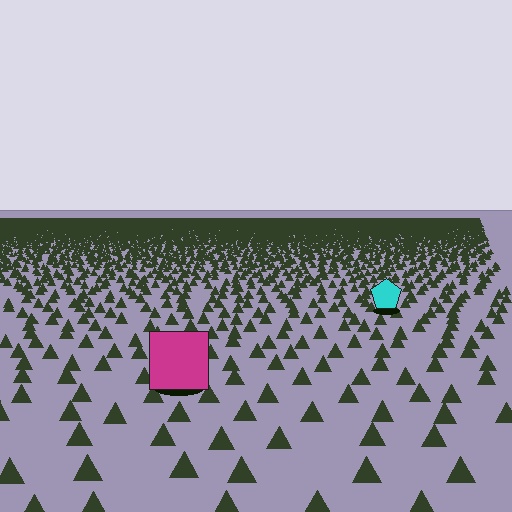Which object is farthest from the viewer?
The cyan pentagon is farthest from the viewer. It appears smaller and the ground texture around it is denser.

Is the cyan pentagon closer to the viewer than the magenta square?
No. The magenta square is closer — you can tell from the texture gradient: the ground texture is coarser near it.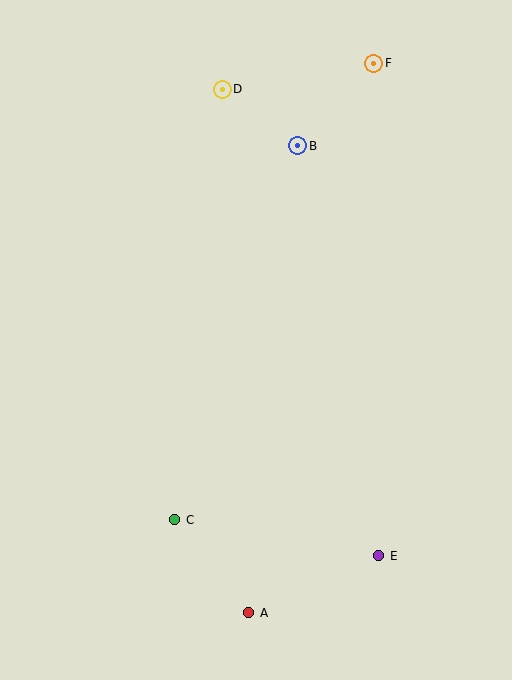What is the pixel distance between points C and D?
The distance between C and D is 433 pixels.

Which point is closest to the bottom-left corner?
Point C is closest to the bottom-left corner.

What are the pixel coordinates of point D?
Point D is at (222, 89).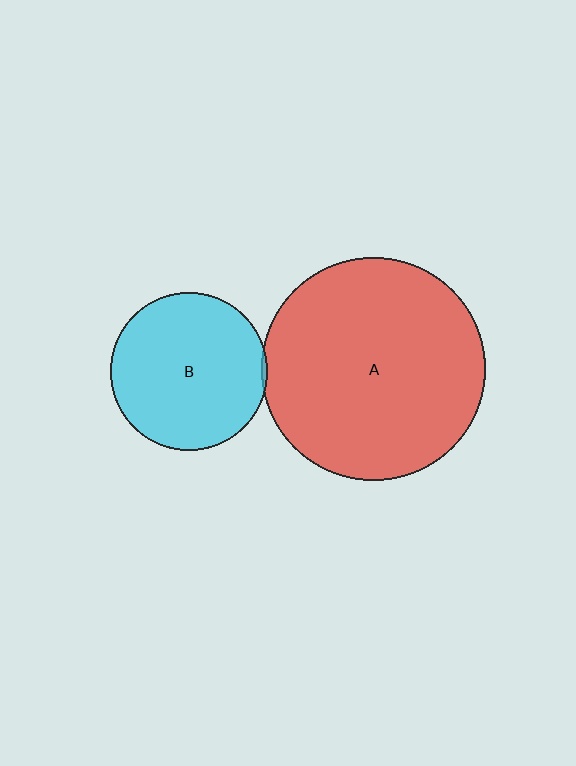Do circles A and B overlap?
Yes.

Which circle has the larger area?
Circle A (red).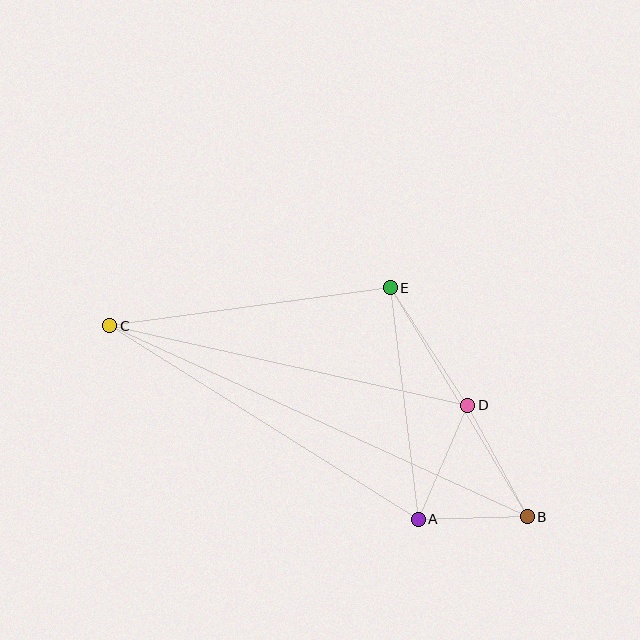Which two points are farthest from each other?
Points B and C are farthest from each other.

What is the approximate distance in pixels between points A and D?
The distance between A and D is approximately 124 pixels.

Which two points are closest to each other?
Points A and B are closest to each other.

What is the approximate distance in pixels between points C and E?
The distance between C and E is approximately 283 pixels.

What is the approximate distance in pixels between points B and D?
The distance between B and D is approximately 126 pixels.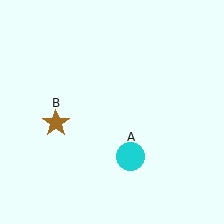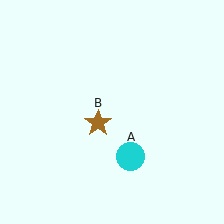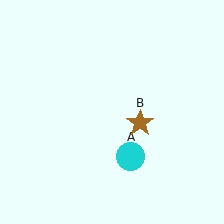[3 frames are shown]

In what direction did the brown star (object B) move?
The brown star (object B) moved right.